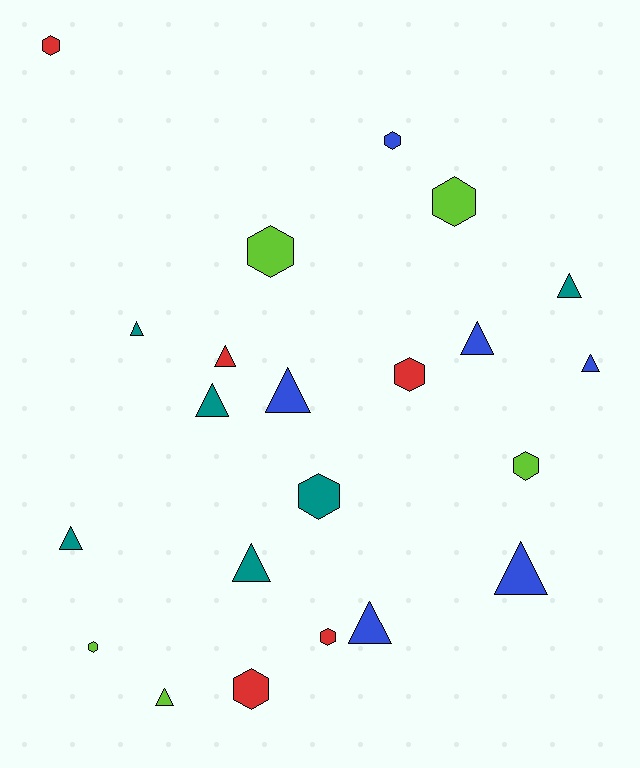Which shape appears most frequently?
Triangle, with 12 objects.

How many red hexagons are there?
There are 4 red hexagons.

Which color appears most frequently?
Teal, with 6 objects.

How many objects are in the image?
There are 22 objects.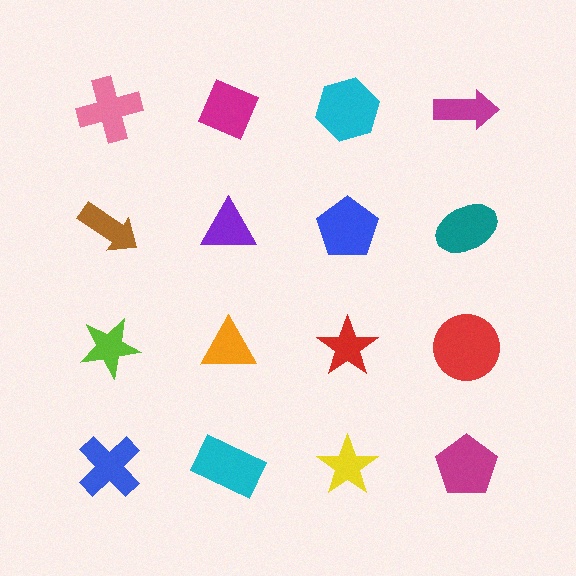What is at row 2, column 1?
A brown arrow.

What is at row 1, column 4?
A magenta arrow.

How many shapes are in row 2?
4 shapes.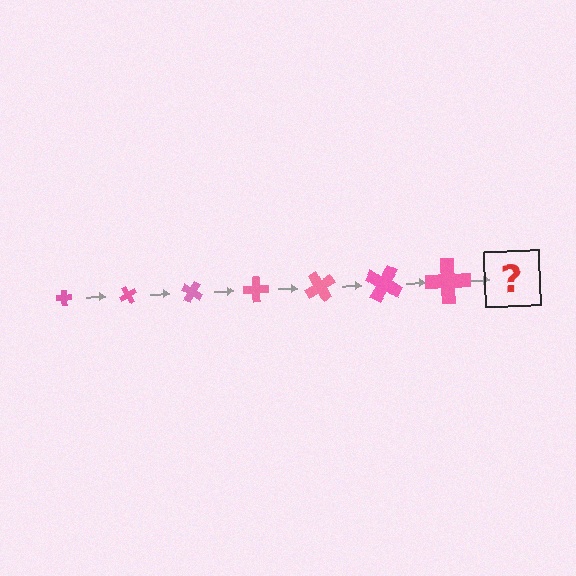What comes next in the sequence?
The next element should be a cross, larger than the previous one and rotated 420 degrees from the start.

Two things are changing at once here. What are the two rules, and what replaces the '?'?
The two rules are that the cross grows larger each step and it rotates 60 degrees each step. The '?' should be a cross, larger than the previous one and rotated 420 degrees from the start.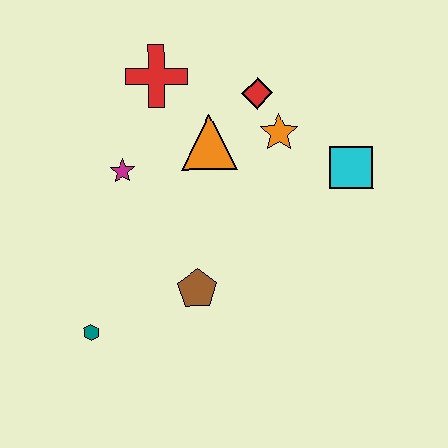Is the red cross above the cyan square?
Yes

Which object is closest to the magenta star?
The orange triangle is closest to the magenta star.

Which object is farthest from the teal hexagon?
The cyan square is farthest from the teal hexagon.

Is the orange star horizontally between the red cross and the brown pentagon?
No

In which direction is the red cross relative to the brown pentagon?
The red cross is above the brown pentagon.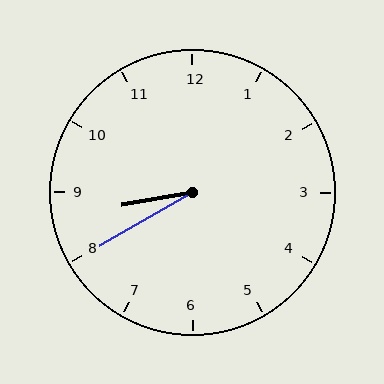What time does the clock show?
8:40.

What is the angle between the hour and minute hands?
Approximately 20 degrees.